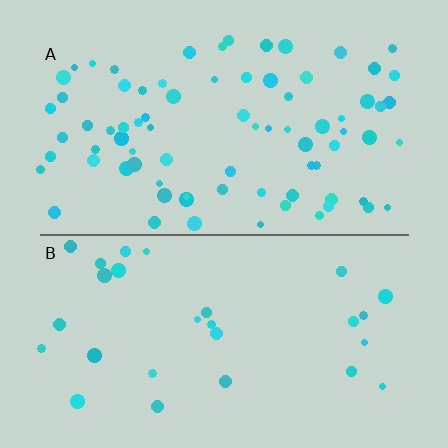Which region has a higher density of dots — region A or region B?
A (the top).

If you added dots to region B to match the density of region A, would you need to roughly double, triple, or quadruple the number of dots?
Approximately triple.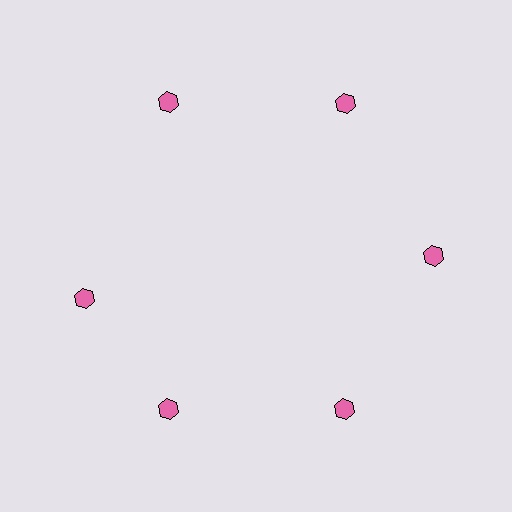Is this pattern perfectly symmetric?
No. The 6 pink hexagons are arranged in a ring, but one element near the 9 o'clock position is rotated out of alignment along the ring, breaking the 6-fold rotational symmetry.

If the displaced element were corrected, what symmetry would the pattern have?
It would have 6-fold rotational symmetry — the pattern would map onto itself every 60 degrees.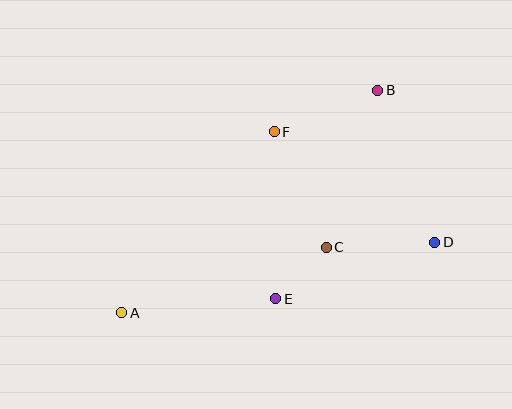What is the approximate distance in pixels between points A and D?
The distance between A and D is approximately 321 pixels.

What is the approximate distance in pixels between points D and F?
The distance between D and F is approximately 195 pixels.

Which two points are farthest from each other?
Points A and B are farthest from each other.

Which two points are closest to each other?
Points C and E are closest to each other.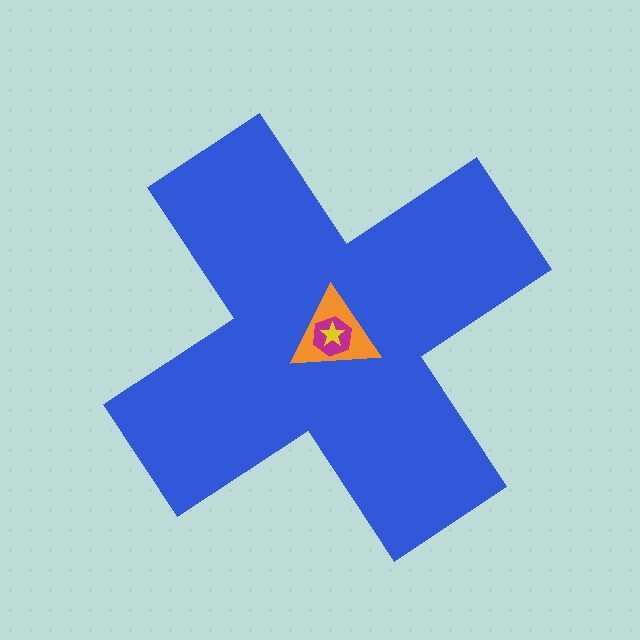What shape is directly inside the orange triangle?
The magenta hexagon.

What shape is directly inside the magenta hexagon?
The yellow star.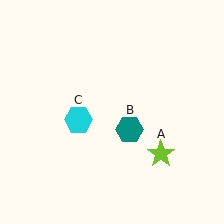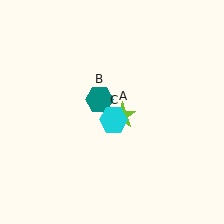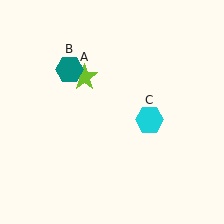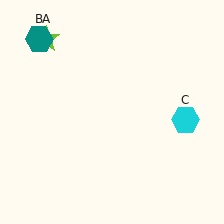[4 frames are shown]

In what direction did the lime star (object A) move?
The lime star (object A) moved up and to the left.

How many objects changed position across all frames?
3 objects changed position: lime star (object A), teal hexagon (object B), cyan hexagon (object C).